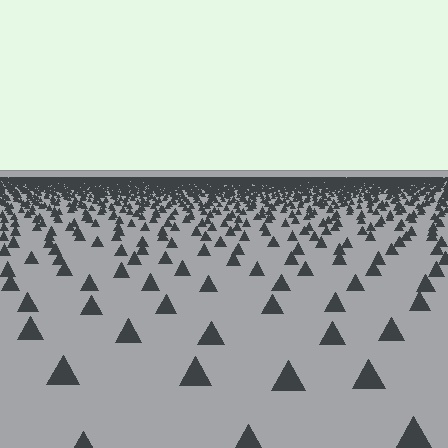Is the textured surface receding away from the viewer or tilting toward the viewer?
The surface is receding away from the viewer. Texture elements get smaller and denser toward the top.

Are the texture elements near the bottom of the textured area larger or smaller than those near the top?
Larger. Near the bottom, elements are closer to the viewer and appear at a bigger on-screen size.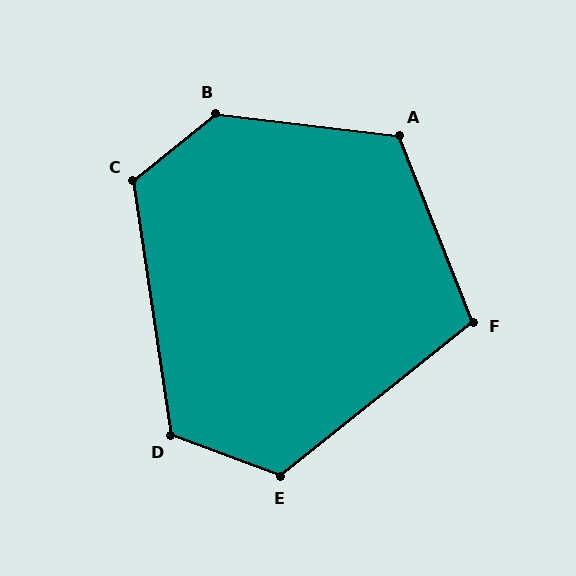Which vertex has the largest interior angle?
B, at approximately 134 degrees.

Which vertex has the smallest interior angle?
F, at approximately 107 degrees.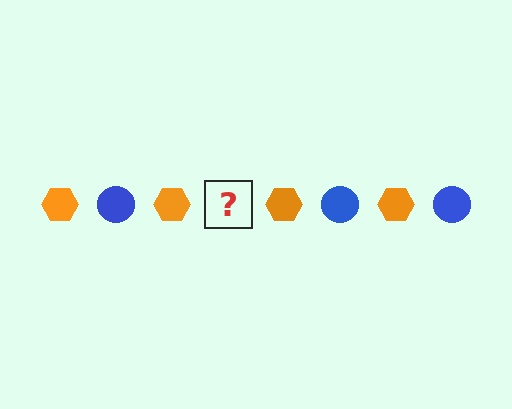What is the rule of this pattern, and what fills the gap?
The rule is that the pattern alternates between orange hexagon and blue circle. The gap should be filled with a blue circle.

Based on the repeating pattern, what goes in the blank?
The blank should be a blue circle.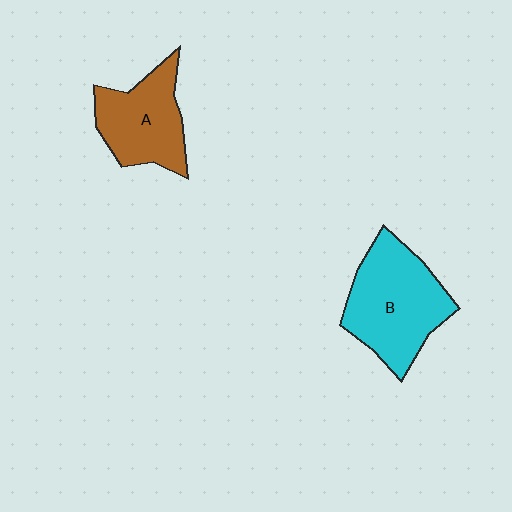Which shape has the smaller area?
Shape A (brown).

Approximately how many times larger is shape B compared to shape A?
Approximately 1.3 times.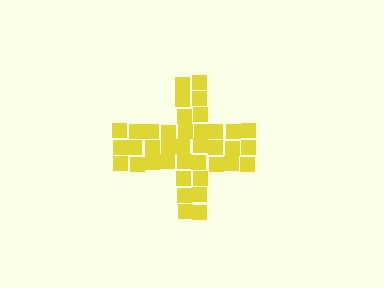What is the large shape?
The large shape is a cross.